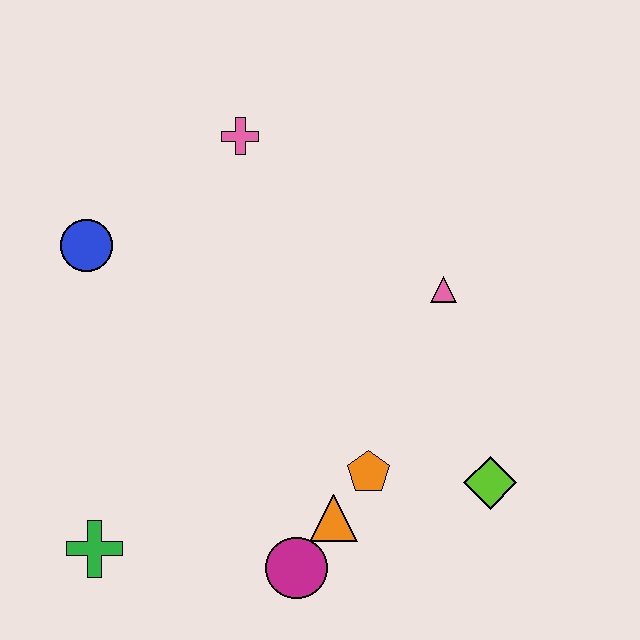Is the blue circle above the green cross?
Yes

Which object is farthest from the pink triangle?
The green cross is farthest from the pink triangle.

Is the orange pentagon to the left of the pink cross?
No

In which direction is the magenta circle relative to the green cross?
The magenta circle is to the right of the green cross.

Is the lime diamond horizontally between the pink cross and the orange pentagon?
No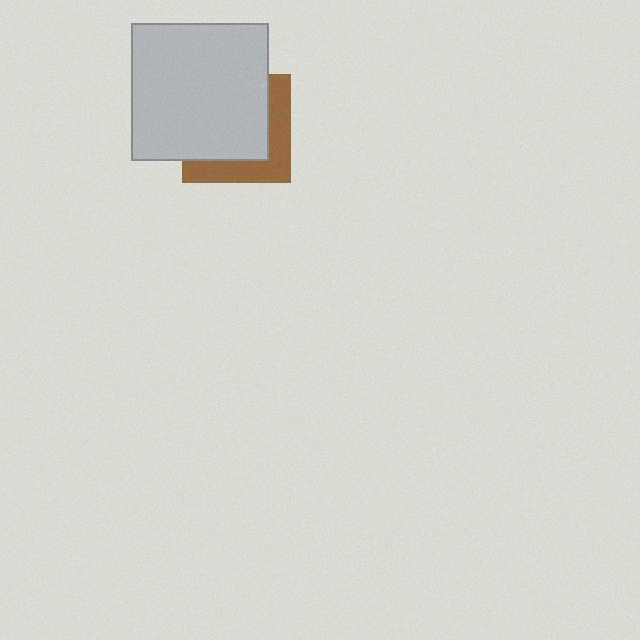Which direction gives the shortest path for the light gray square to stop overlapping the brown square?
Moving toward the upper-left gives the shortest separation.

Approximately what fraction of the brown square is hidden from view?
Roughly 64% of the brown square is hidden behind the light gray square.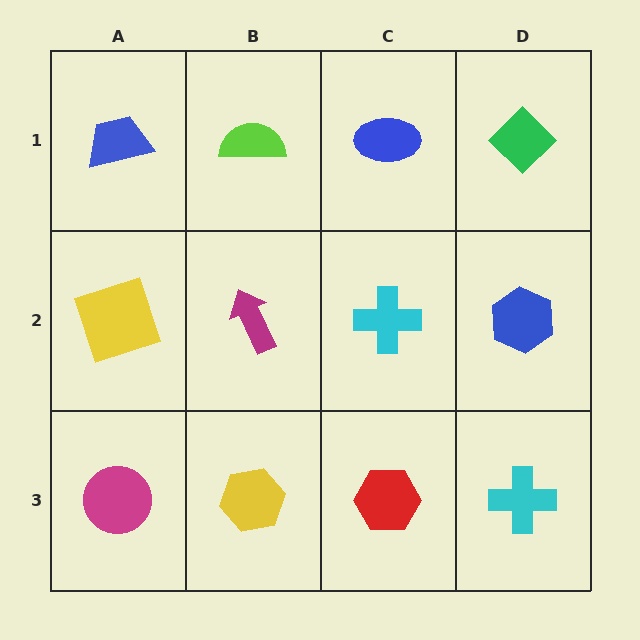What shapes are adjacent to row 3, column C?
A cyan cross (row 2, column C), a yellow hexagon (row 3, column B), a cyan cross (row 3, column D).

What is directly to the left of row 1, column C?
A lime semicircle.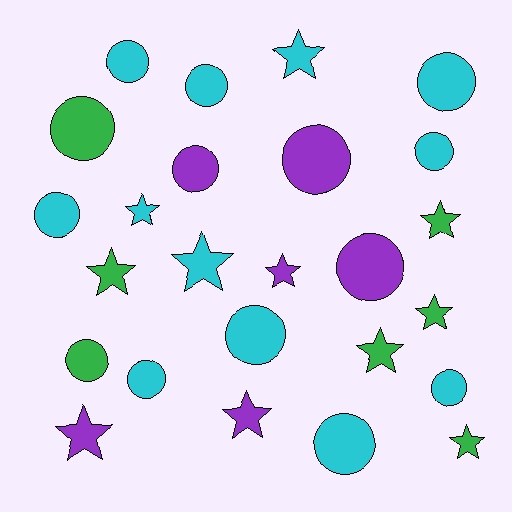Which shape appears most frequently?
Circle, with 14 objects.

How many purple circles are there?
There are 3 purple circles.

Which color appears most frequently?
Cyan, with 12 objects.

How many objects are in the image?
There are 25 objects.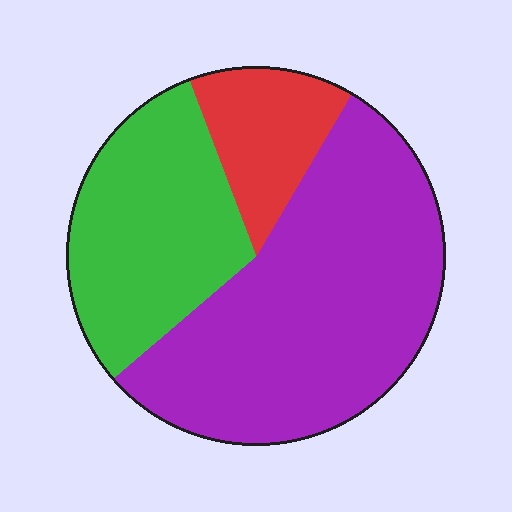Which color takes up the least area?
Red, at roughly 15%.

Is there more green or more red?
Green.